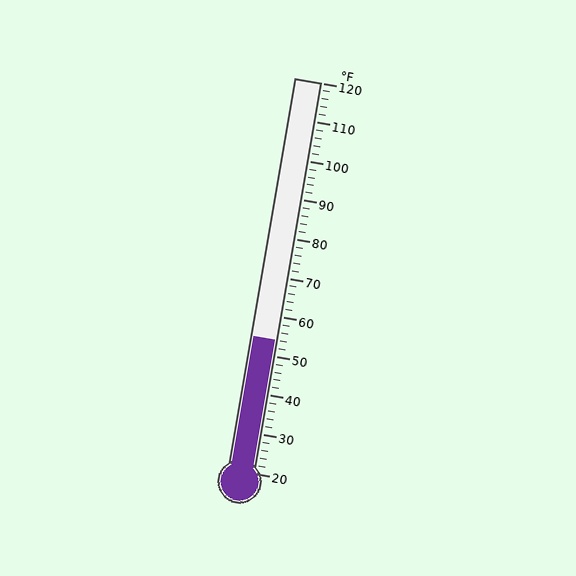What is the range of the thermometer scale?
The thermometer scale ranges from 20°F to 120°F.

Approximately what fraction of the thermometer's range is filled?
The thermometer is filled to approximately 35% of its range.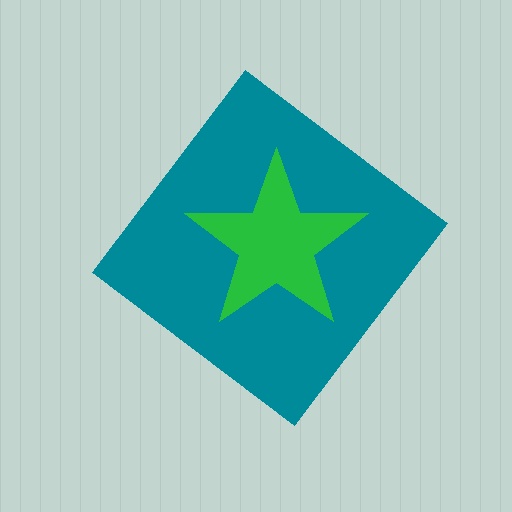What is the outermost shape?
The teal diamond.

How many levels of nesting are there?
2.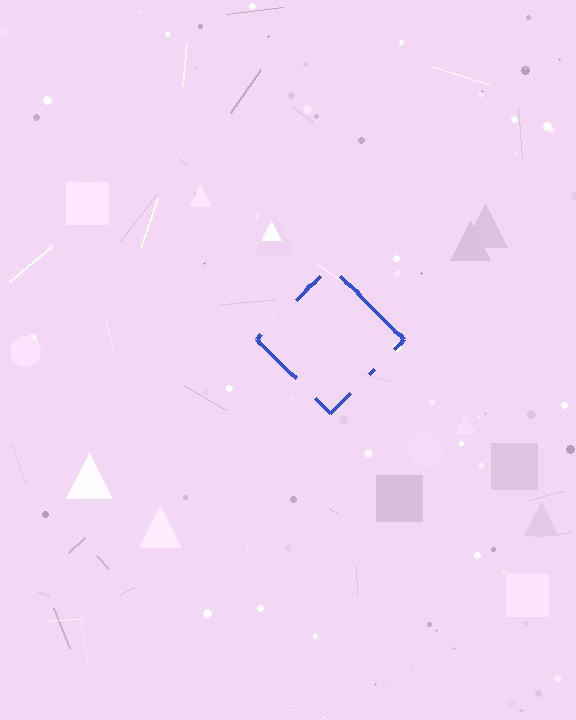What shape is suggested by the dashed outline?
The dashed outline suggests a diamond.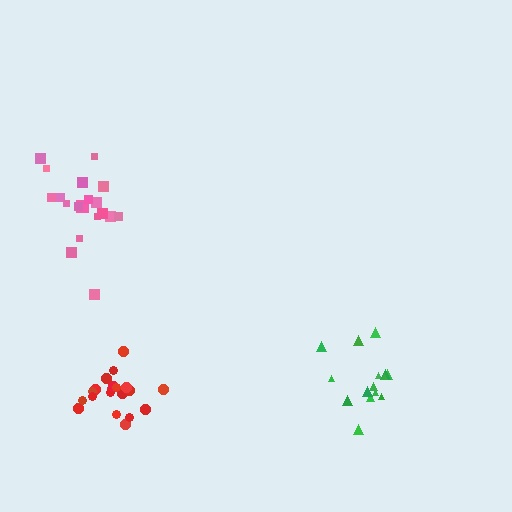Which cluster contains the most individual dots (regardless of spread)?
Red (20).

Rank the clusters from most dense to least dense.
red, green, pink.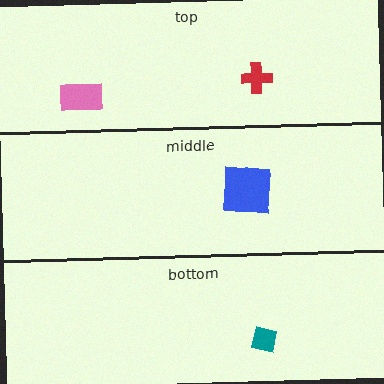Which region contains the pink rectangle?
The top region.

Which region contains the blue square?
The middle region.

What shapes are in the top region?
The pink rectangle, the red cross.